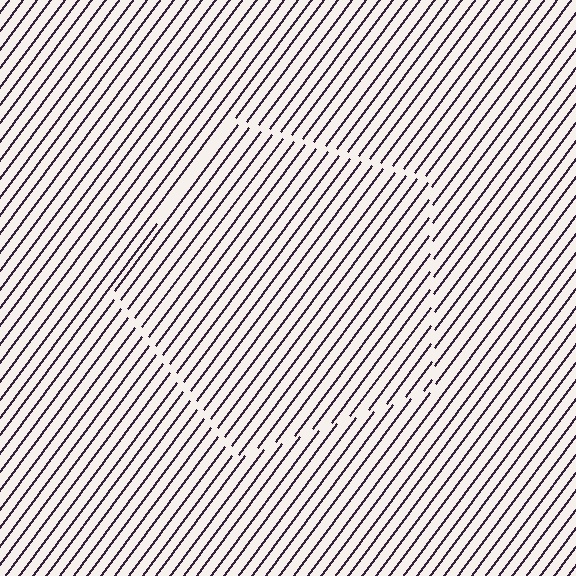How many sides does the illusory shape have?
5 sides — the line-ends trace a pentagon.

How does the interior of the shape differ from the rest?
The interior of the shape contains the same grating, shifted by half a period — the contour is defined by the phase discontinuity where line-ends from the inner and outer gratings abut.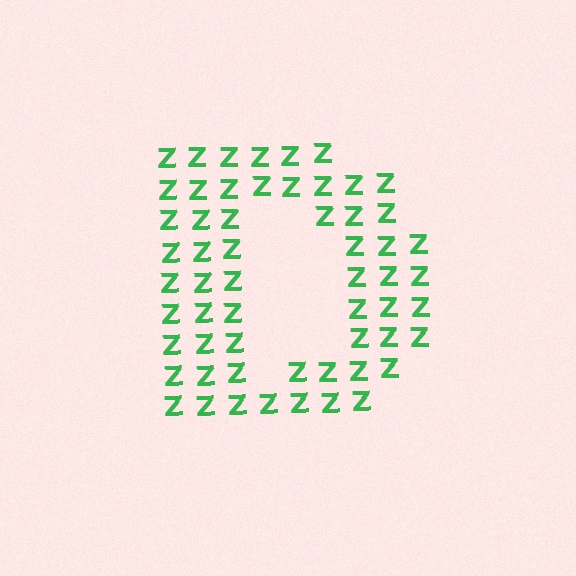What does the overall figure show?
The overall figure shows the letter D.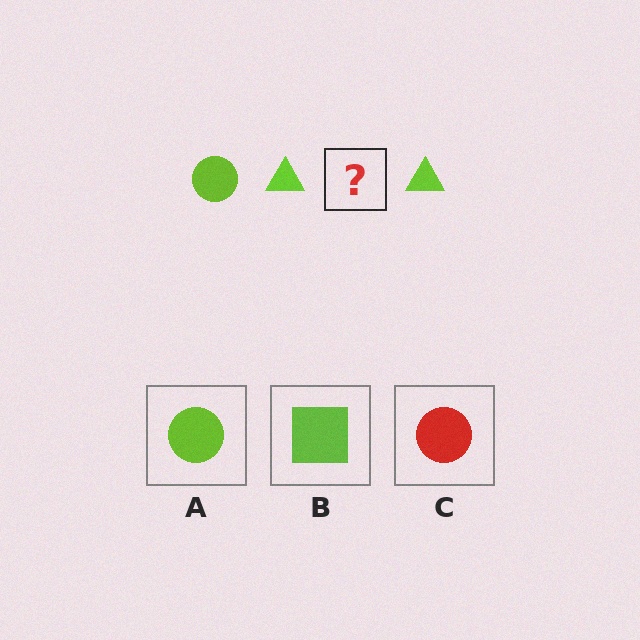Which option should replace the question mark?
Option A.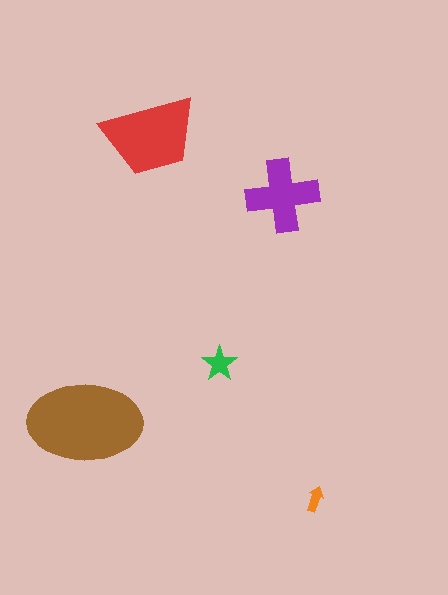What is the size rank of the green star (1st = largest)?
4th.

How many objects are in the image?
There are 5 objects in the image.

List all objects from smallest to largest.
The orange arrow, the green star, the purple cross, the red trapezoid, the brown ellipse.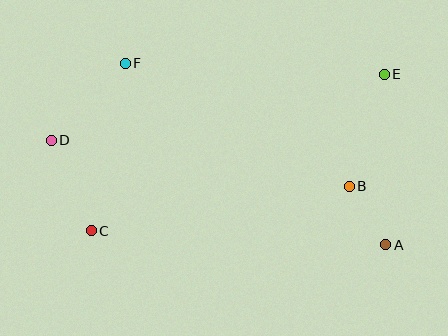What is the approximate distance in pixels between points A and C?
The distance between A and C is approximately 295 pixels.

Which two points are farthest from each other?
Points A and D are farthest from each other.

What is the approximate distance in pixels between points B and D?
The distance between B and D is approximately 301 pixels.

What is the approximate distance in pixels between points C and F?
The distance between C and F is approximately 171 pixels.